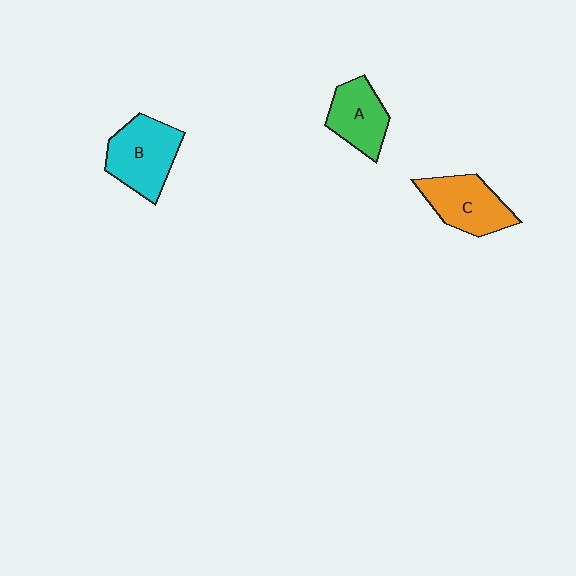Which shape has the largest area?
Shape B (cyan).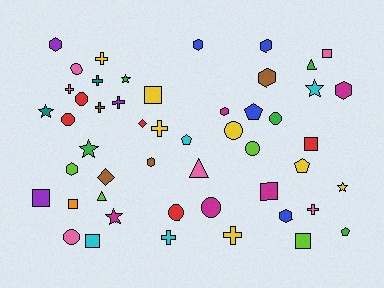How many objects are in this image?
There are 50 objects.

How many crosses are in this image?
There are 9 crosses.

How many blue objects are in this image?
There are 4 blue objects.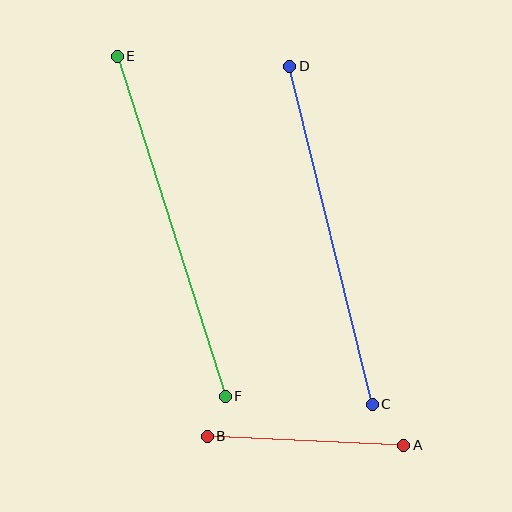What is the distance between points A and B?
The distance is approximately 197 pixels.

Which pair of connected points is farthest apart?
Points E and F are farthest apart.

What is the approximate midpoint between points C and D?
The midpoint is at approximately (331, 235) pixels.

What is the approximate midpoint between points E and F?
The midpoint is at approximately (171, 226) pixels.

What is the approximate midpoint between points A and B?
The midpoint is at approximately (306, 441) pixels.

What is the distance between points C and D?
The distance is approximately 348 pixels.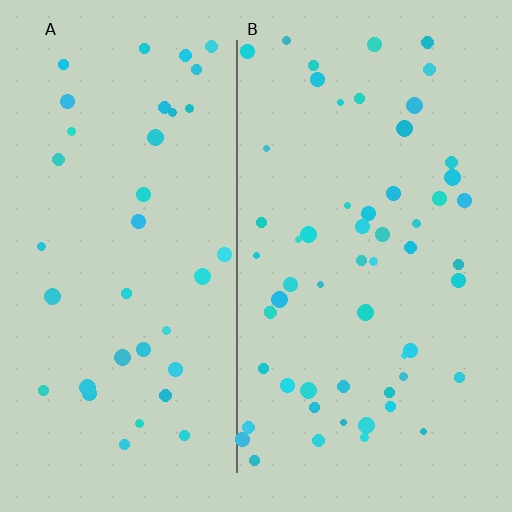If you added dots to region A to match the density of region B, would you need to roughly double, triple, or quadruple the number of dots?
Approximately double.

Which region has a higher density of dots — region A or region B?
B (the right).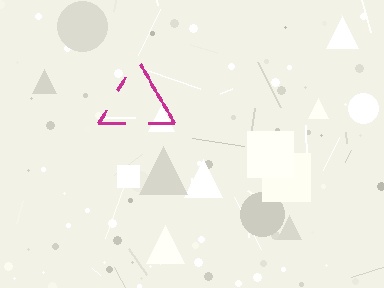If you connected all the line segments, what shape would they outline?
They would outline a triangle.